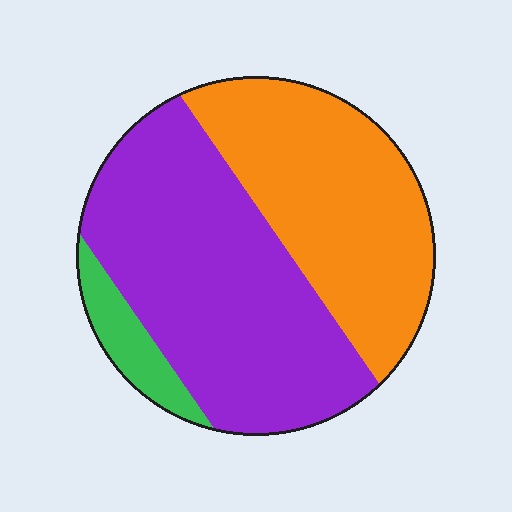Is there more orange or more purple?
Purple.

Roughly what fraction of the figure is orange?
Orange takes up between a third and a half of the figure.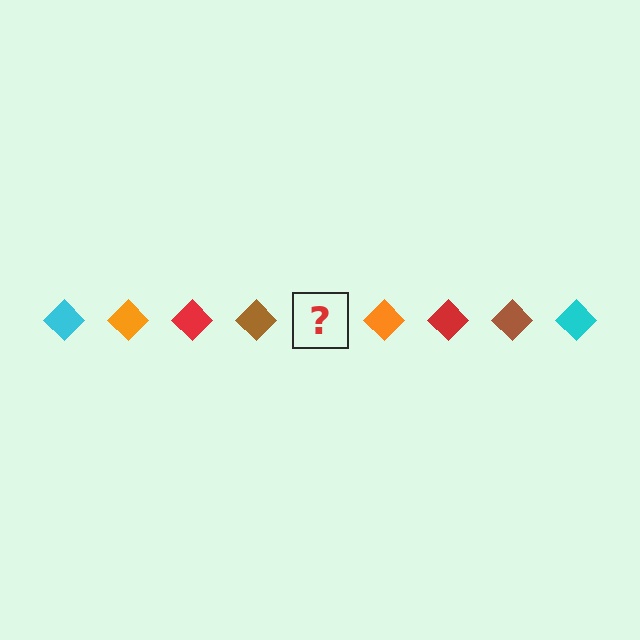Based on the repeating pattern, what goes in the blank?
The blank should be a cyan diamond.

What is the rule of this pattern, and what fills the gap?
The rule is that the pattern cycles through cyan, orange, red, brown diamonds. The gap should be filled with a cyan diamond.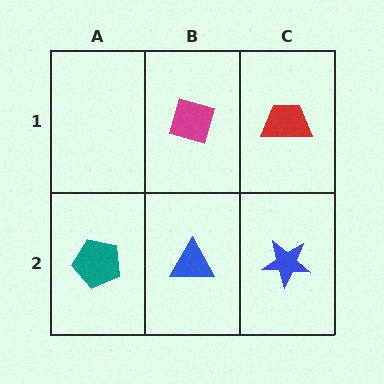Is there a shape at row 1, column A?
No, that cell is empty.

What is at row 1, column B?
A magenta diamond.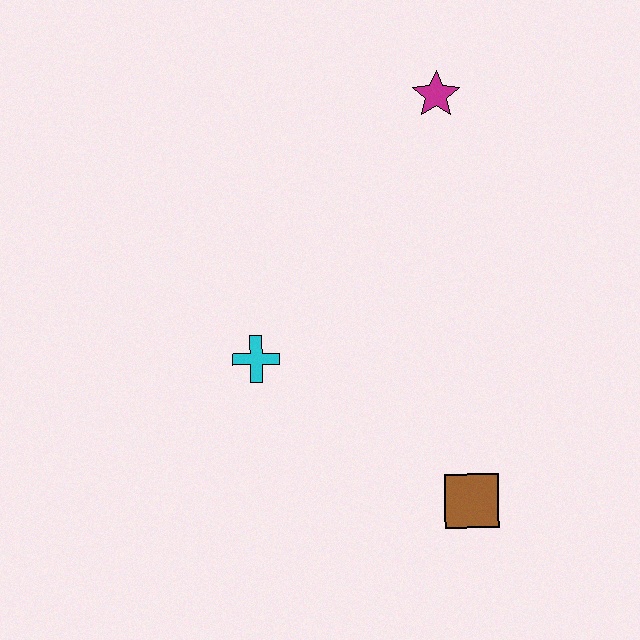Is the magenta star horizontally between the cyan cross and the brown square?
Yes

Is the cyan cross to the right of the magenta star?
No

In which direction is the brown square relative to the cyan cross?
The brown square is to the right of the cyan cross.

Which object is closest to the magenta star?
The cyan cross is closest to the magenta star.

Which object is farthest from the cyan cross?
The magenta star is farthest from the cyan cross.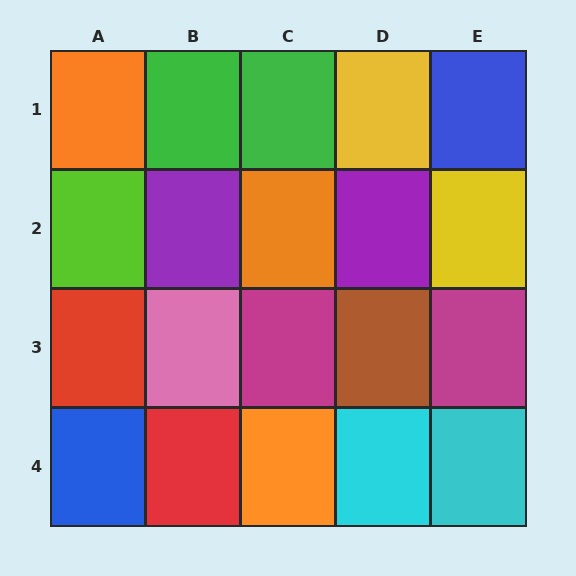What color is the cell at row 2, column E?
Yellow.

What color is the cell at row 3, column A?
Red.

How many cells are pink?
1 cell is pink.